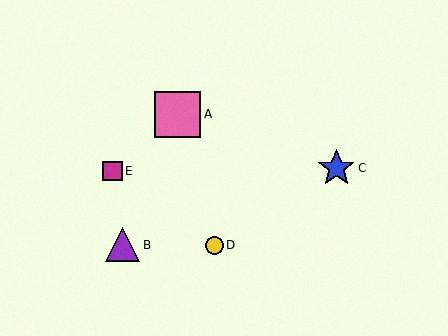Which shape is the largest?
The pink square (labeled A) is the largest.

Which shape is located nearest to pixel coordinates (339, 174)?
The blue star (labeled C) at (336, 168) is nearest to that location.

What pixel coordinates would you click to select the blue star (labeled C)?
Click at (336, 168) to select the blue star C.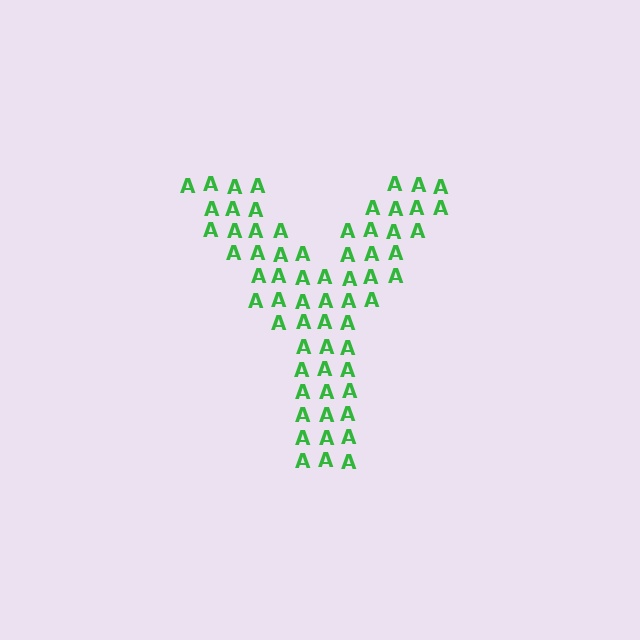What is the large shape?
The large shape is the letter Y.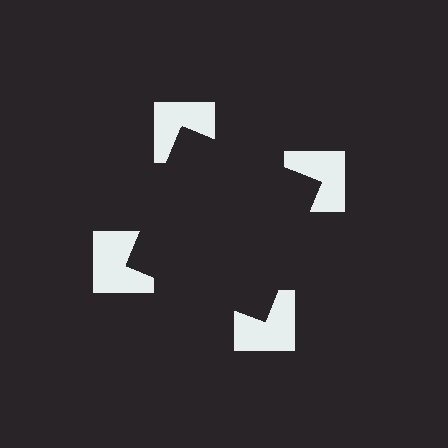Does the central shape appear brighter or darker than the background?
It typically appears slightly darker than the background, even though no actual brightness change is drawn.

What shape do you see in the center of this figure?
An illusory square — its edges are inferred from the aligned wedge cuts in the notched squares, not physically drawn.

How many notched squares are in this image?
There are 4 — one at each vertex of the illusory square.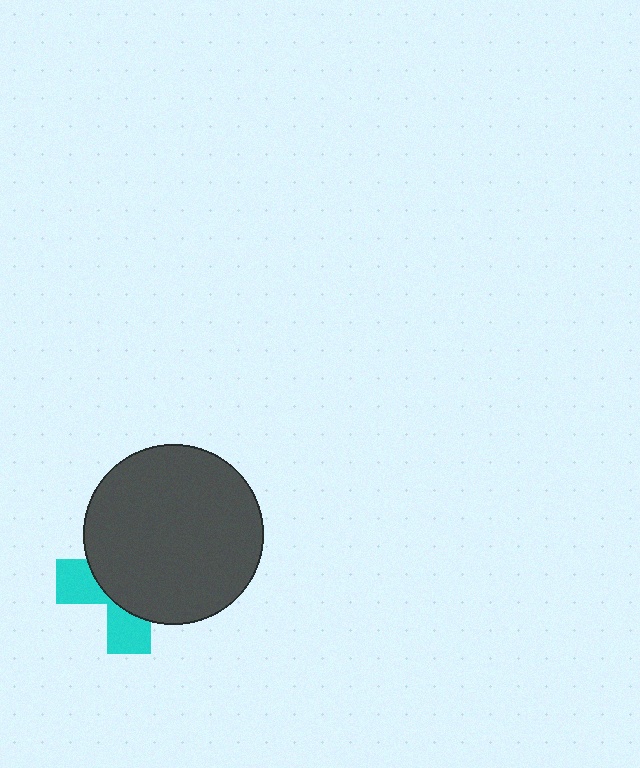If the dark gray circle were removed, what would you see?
You would see the complete cyan cross.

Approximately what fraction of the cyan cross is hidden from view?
Roughly 67% of the cyan cross is hidden behind the dark gray circle.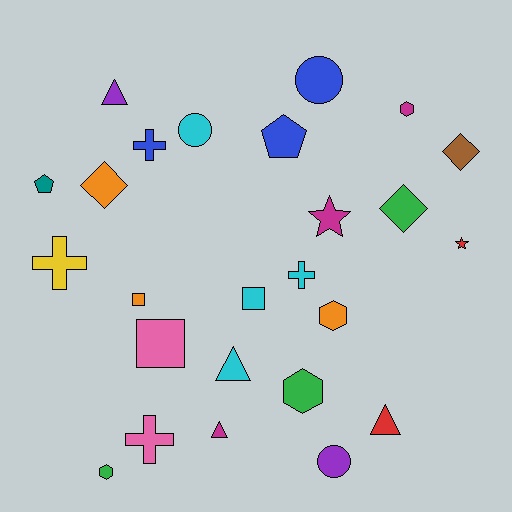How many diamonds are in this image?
There are 3 diamonds.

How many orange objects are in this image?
There are 3 orange objects.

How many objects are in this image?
There are 25 objects.